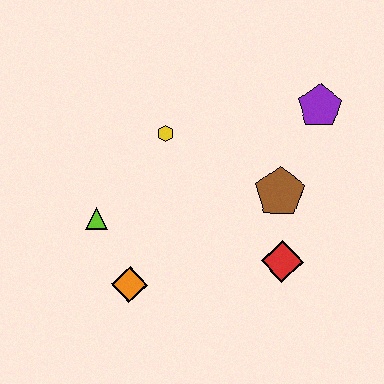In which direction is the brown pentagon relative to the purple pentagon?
The brown pentagon is below the purple pentagon.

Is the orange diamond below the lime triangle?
Yes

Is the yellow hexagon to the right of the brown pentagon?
No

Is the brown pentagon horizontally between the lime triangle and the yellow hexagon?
No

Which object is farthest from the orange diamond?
The purple pentagon is farthest from the orange diamond.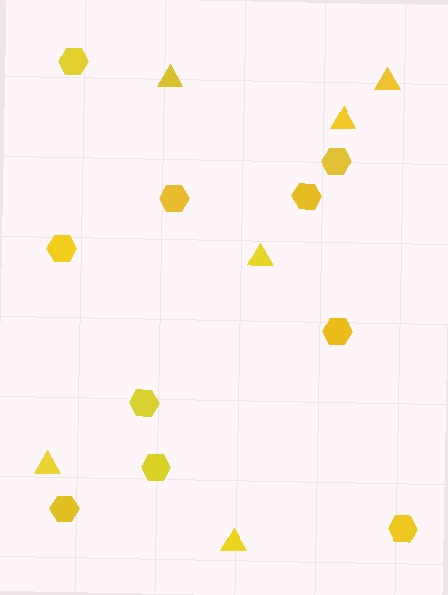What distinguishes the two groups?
There are 2 groups: one group of triangles (6) and one group of hexagons (10).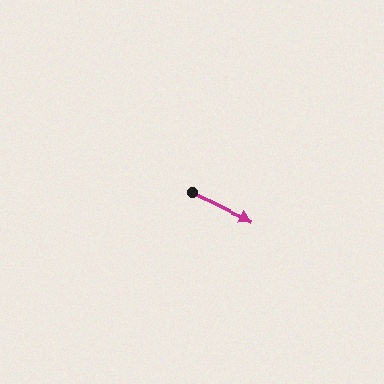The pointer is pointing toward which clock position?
Roughly 4 o'clock.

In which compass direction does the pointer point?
Southeast.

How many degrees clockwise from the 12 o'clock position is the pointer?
Approximately 116 degrees.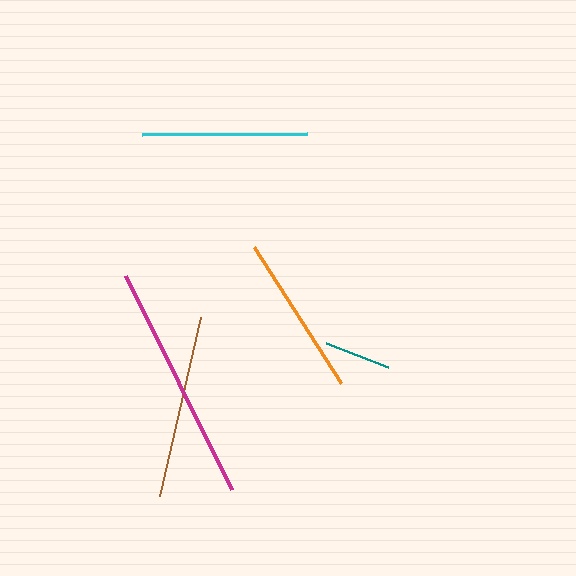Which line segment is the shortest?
The teal line is the shortest at approximately 67 pixels.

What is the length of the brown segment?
The brown segment is approximately 183 pixels long.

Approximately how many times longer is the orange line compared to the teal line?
The orange line is approximately 2.4 times the length of the teal line.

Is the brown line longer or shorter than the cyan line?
The brown line is longer than the cyan line.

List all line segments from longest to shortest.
From longest to shortest: magenta, brown, cyan, orange, teal.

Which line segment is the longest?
The magenta line is the longest at approximately 239 pixels.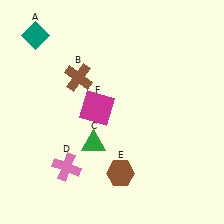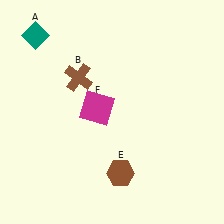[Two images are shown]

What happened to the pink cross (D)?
The pink cross (D) was removed in Image 2. It was in the bottom-left area of Image 1.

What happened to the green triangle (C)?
The green triangle (C) was removed in Image 2. It was in the bottom-left area of Image 1.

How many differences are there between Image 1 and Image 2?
There are 2 differences between the two images.